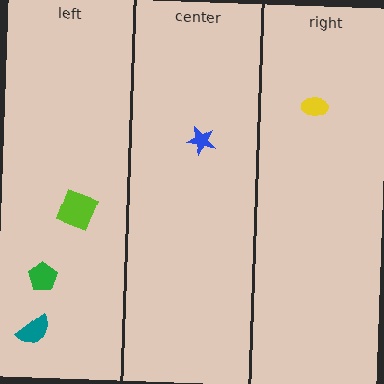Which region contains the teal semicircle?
The left region.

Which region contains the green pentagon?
The left region.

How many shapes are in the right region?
1.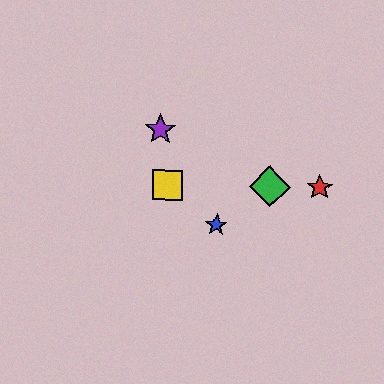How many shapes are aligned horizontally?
3 shapes (the red star, the green diamond, the yellow square) are aligned horizontally.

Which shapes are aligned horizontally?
The red star, the green diamond, the yellow square are aligned horizontally.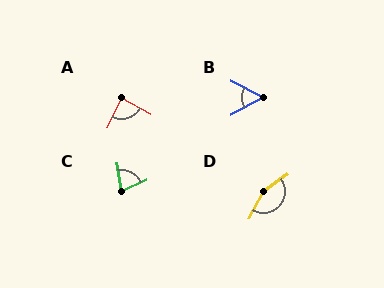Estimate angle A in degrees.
Approximately 87 degrees.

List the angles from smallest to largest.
B (55°), C (74°), A (87°), D (154°).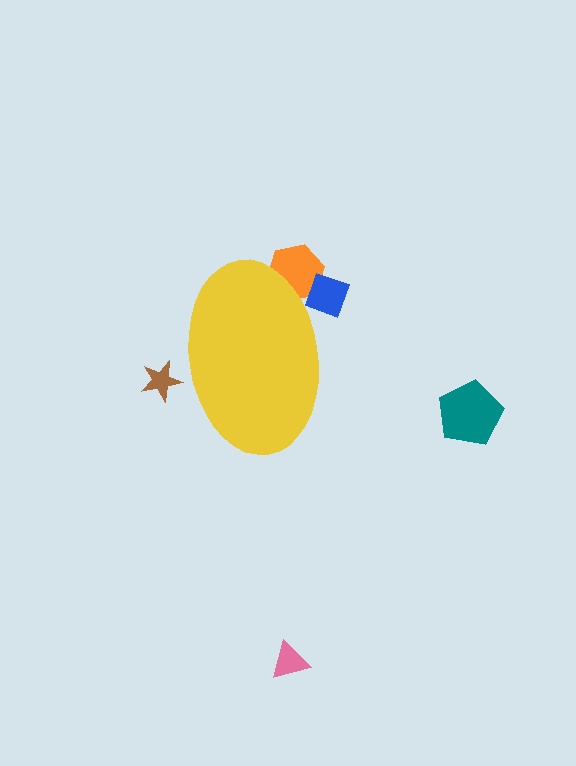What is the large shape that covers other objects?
A yellow ellipse.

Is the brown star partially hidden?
Yes, the brown star is partially hidden behind the yellow ellipse.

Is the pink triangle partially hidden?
No, the pink triangle is fully visible.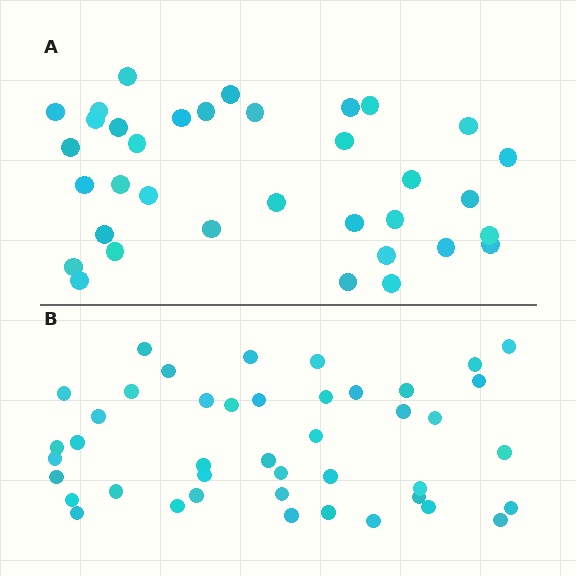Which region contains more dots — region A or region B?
Region B (the bottom region) has more dots.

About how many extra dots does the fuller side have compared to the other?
Region B has roughly 8 or so more dots than region A.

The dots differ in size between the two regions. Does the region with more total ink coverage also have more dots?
No. Region A has more total ink coverage because its dots are larger, but region B actually contains more individual dots. Total area can be misleading — the number of items is what matters here.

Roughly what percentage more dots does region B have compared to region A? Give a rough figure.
About 25% more.